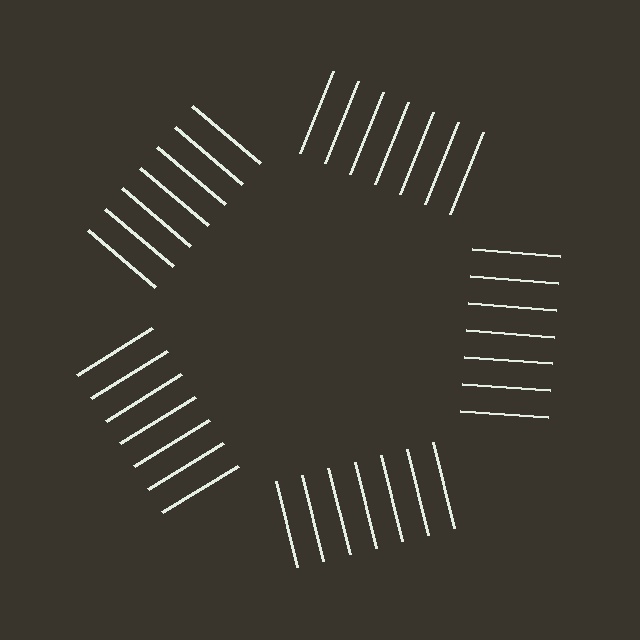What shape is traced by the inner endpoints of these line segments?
An illusory pentagon — the line segments terminate on its edges but no continuous stroke is drawn.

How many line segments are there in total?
35 — 7 along each of the 5 edges.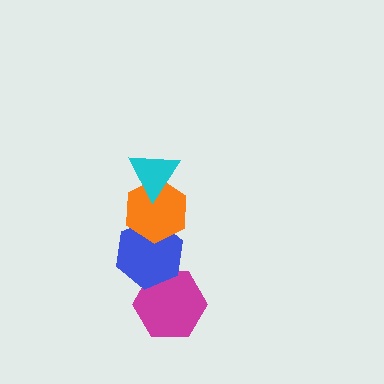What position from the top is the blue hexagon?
The blue hexagon is 3rd from the top.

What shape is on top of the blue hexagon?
The orange hexagon is on top of the blue hexagon.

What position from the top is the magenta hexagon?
The magenta hexagon is 4th from the top.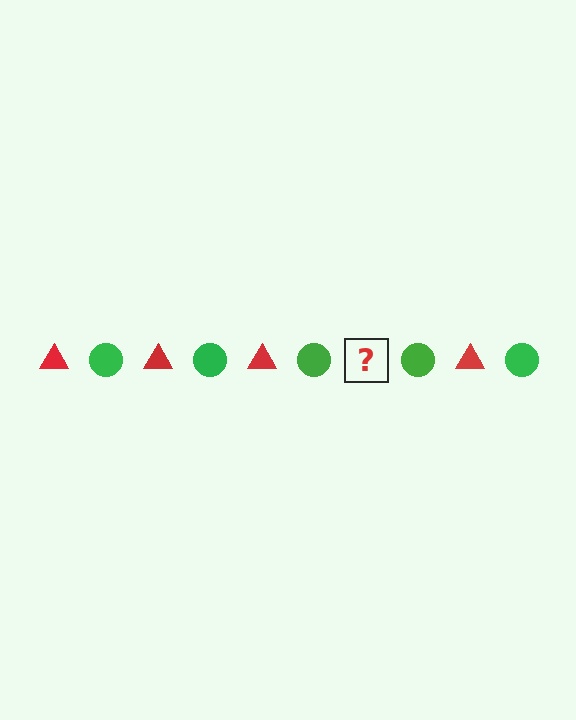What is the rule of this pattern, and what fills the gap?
The rule is that the pattern alternates between red triangle and green circle. The gap should be filled with a red triangle.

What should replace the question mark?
The question mark should be replaced with a red triangle.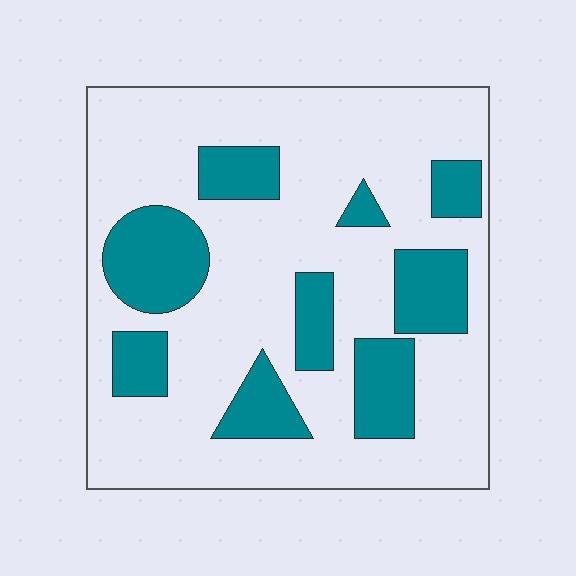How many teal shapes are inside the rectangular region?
9.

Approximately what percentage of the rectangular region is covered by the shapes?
Approximately 25%.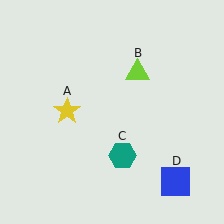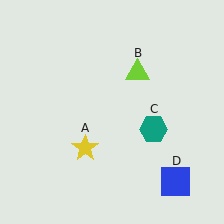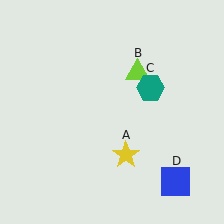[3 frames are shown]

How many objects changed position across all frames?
2 objects changed position: yellow star (object A), teal hexagon (object C).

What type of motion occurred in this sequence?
The yellow star (object A), teal hexagon (object C) rotated counterclockwise around the center of the scene.